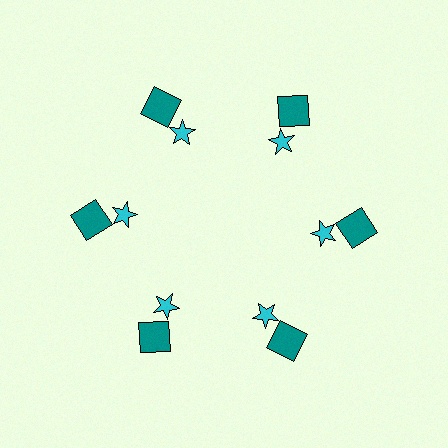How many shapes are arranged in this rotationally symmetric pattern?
There are 12 shapes, arranged in 6 groups of 2.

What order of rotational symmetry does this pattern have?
This pattern has 6-fold rotational symmetry.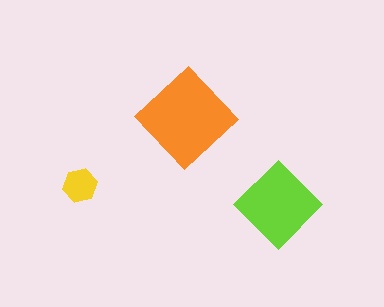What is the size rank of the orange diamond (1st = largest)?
1st.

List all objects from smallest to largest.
The yellow hexagon, the lime diamond, the orange diamond.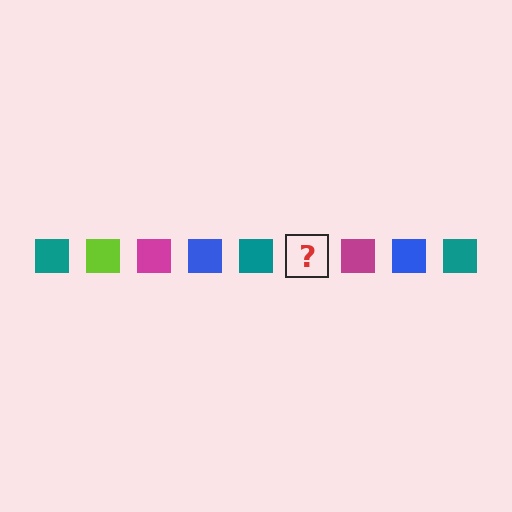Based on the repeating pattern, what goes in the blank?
The blank should be a lime square.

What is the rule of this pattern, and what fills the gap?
The rule is that the pattern cycles through teal, lime, magenta, blue squares. The gap should be filled with a lime square.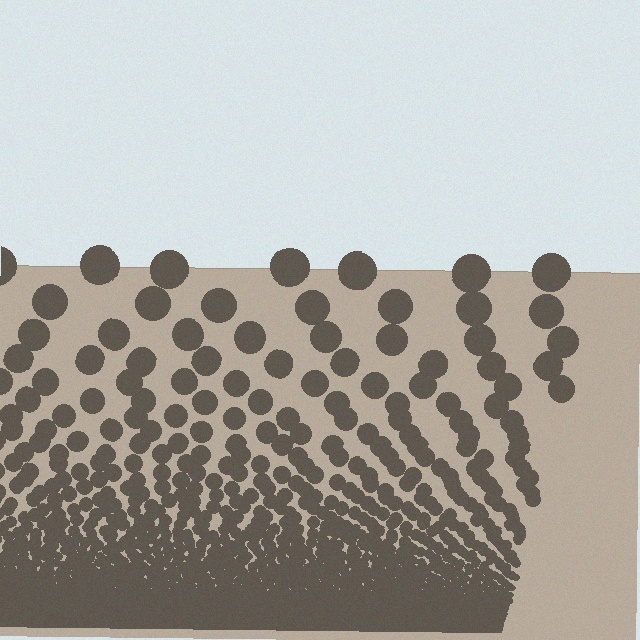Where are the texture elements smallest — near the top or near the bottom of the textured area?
Near the bottom.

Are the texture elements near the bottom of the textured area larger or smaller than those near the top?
Smaller. The gradient is inverted — elements near the bottom are smaller and denser.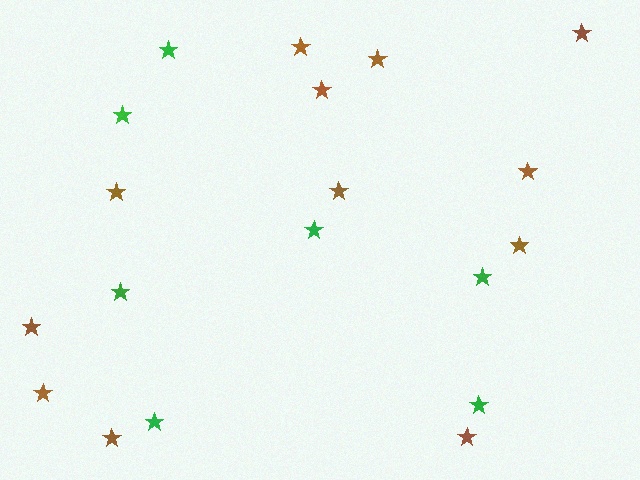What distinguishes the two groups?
There are 2 groups: one group of brown stars (12) and one group of green stars (7).